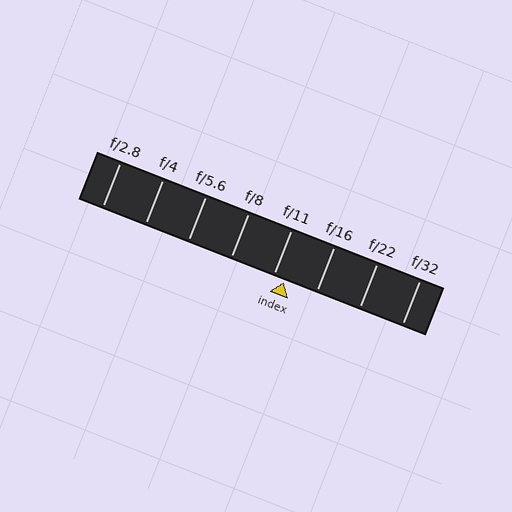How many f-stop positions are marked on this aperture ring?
There are 8 f-stop positions marked.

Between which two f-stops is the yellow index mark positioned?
The index mark is between f/11 and f/16.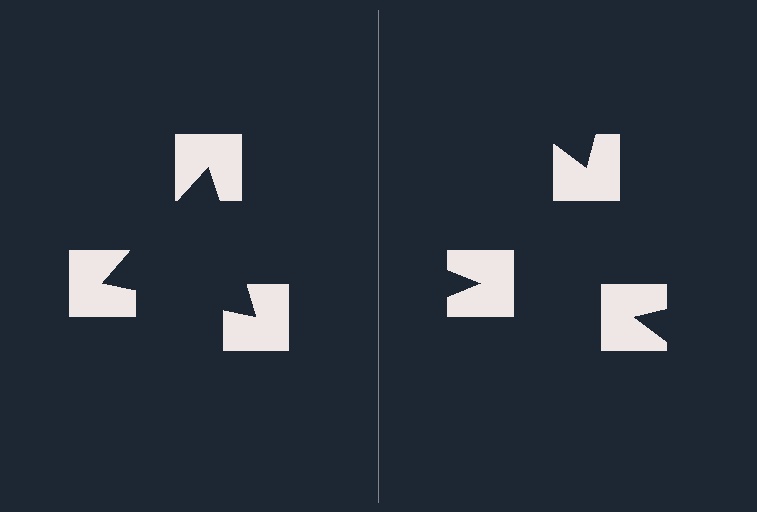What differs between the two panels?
The notched squares are positioned identically on both sides; only the wedge orientations differ. On the left they align to a triangle; on the right they are misaligned.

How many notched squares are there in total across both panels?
6 — 3 on each side.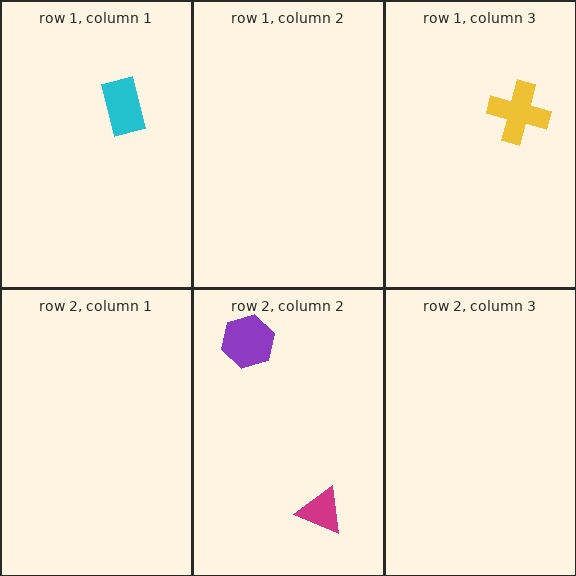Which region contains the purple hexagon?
The row 2, column 2 region.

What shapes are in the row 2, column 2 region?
The magenta triangle, the purple hexagon.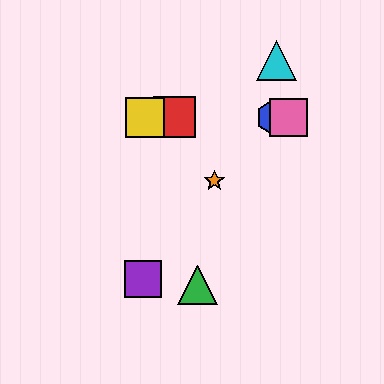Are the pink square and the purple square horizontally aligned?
No, the pink square is at y≈117 and the purple square is at y≈279.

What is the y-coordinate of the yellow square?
The yellow square is at y≈117.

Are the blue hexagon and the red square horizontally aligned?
Yes, both are at y≈117.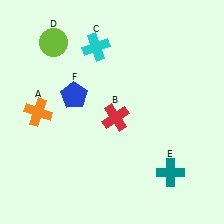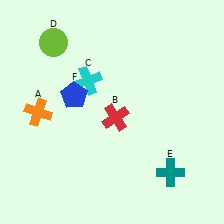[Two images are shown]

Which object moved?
The cyan cross (C) moved down.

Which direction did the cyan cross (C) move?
The cyan cross (C) moved down.